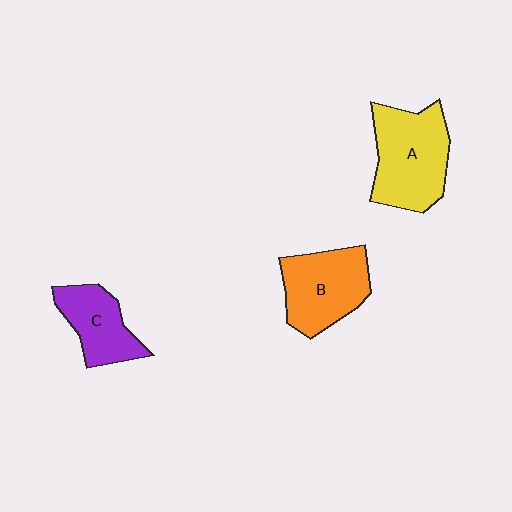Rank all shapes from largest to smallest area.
From largest to smallest: A (yellow), B (orange), C (purple).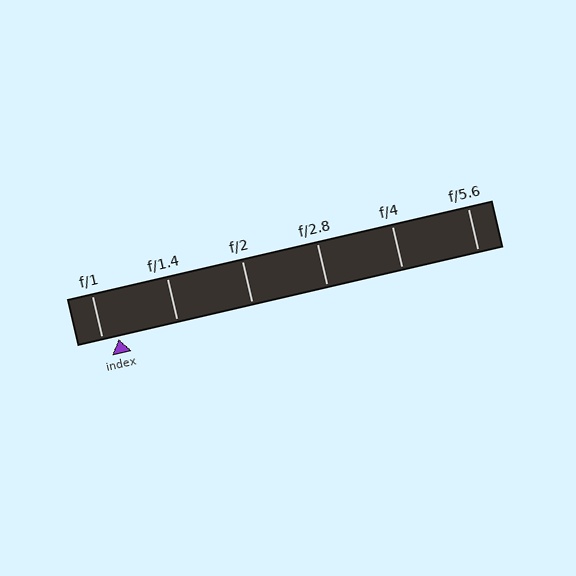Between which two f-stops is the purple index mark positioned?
The index mark is between f/1 and f/1.4.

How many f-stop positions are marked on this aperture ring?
There are 6 f-stop positions marked.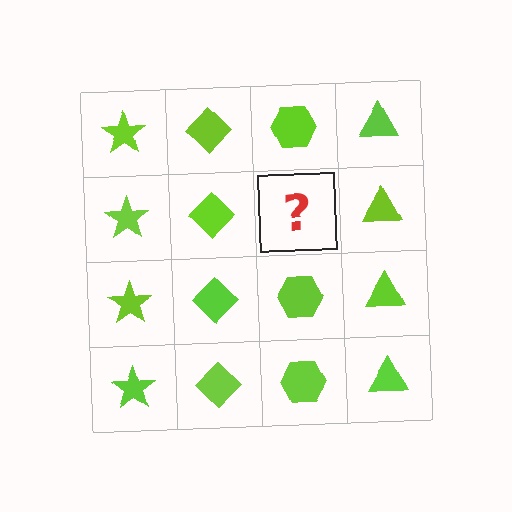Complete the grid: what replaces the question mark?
The question mark should be replaced with a lime hexagon.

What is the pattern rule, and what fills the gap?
The rule is that each column has a consistent shape. The gap should be filled with a lime hexagon.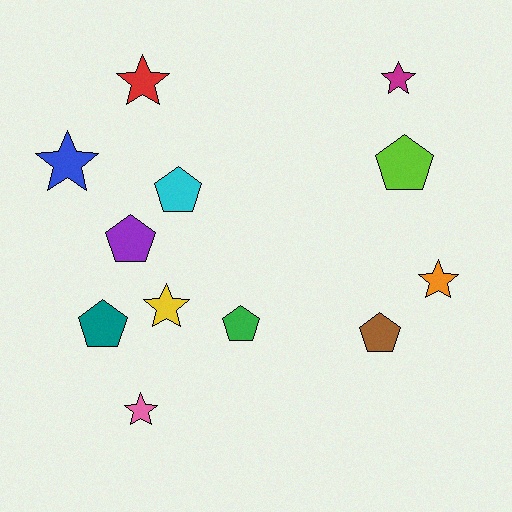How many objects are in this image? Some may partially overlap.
There are 12 objects.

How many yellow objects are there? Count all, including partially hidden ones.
There is 1 yellow object.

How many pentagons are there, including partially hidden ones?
There are 6 pentagons.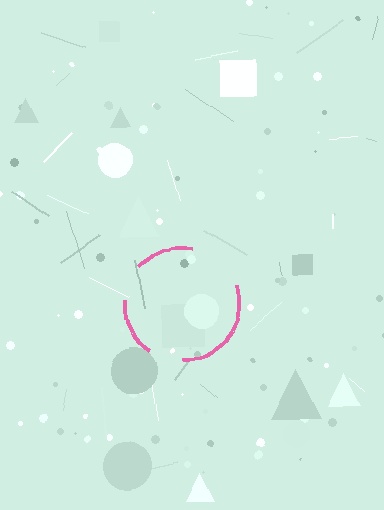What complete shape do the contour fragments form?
The contour fragments form a circle.